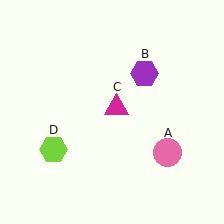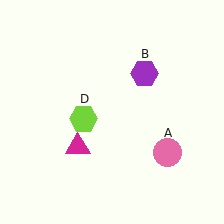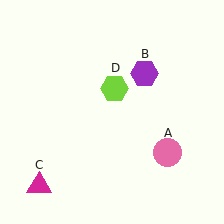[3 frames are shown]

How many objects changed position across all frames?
2 objects changed position: magenta triangle (object C), lime hexagon (object D).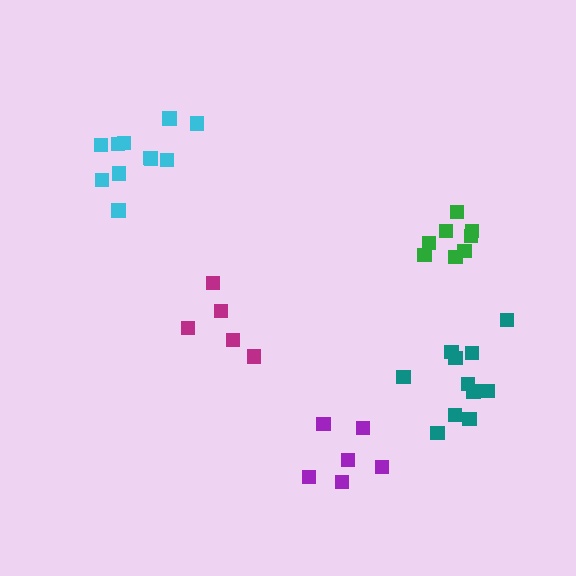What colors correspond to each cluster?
The clusters are colored: green, magenta, purple, cyan, teal.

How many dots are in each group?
Group 1: 8 dots, Group 2: 5 dots, Group 3: 6 dots, Group 4: 11 dots, Group 5: 11 dots (41 total).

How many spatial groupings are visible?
There are 5 spatial groupings.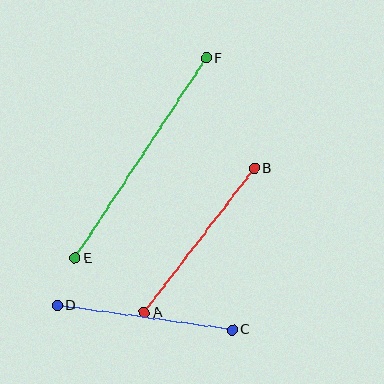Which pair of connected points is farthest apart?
Points E and F are farthest apart.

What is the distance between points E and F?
The distance is approximately 239 pixels.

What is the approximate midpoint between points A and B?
The midpoint is at approximately (199, 241) pixels.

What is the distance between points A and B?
The distance is approximately 182 pixels.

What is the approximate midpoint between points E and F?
The midpoint is at approximately (141, 158) pixels.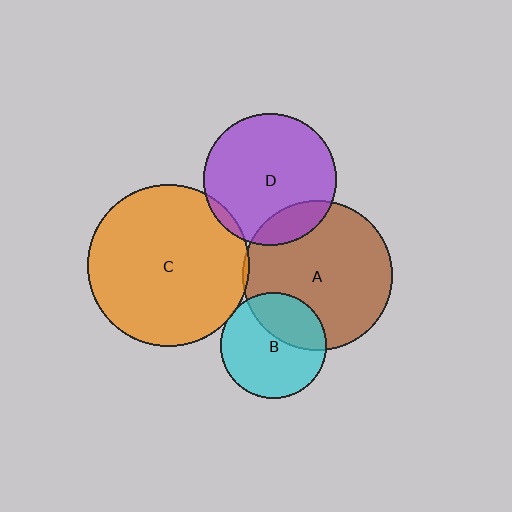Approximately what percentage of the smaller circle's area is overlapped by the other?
Approximately 5%.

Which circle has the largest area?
Circle C (orange).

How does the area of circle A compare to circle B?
Approximately 2.0 times.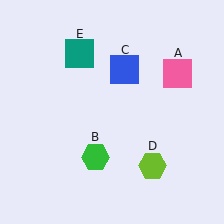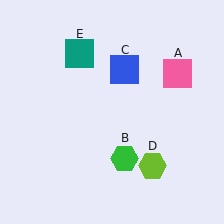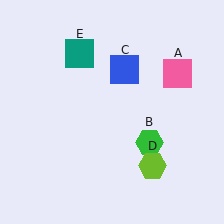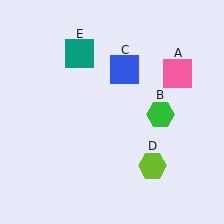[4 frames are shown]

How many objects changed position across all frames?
1 object changed position: green hexagon (object B).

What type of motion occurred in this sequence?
The green hexagon (object B) rotated counterclockwise around the center of the scene.